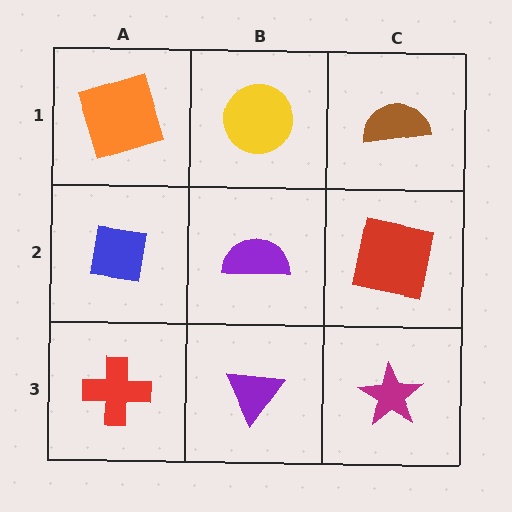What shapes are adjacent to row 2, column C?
A brown semicircle (row 1, column C), a magenta star (row 3, column C), a purple semicircle (row 2, column B).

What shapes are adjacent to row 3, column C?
A red square (row 2, column C), a purple triangle (row 3, column B).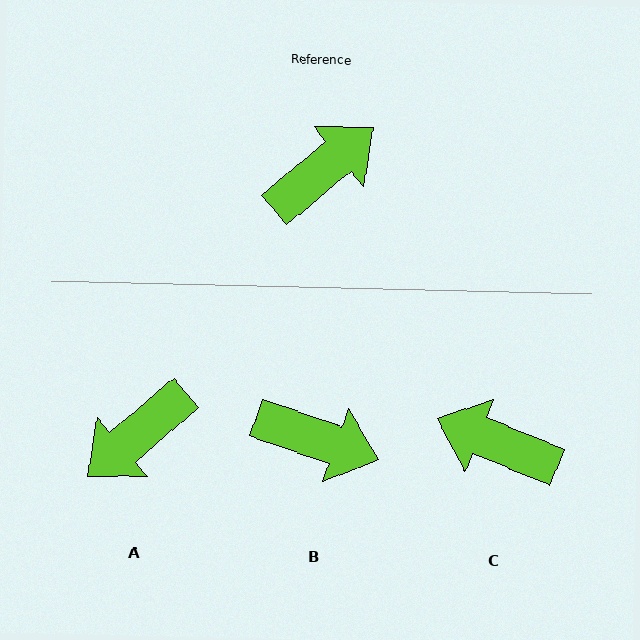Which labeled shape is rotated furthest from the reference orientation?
A, about 179 degrees away.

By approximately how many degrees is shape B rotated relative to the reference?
Approximately 59 degrees clockwise.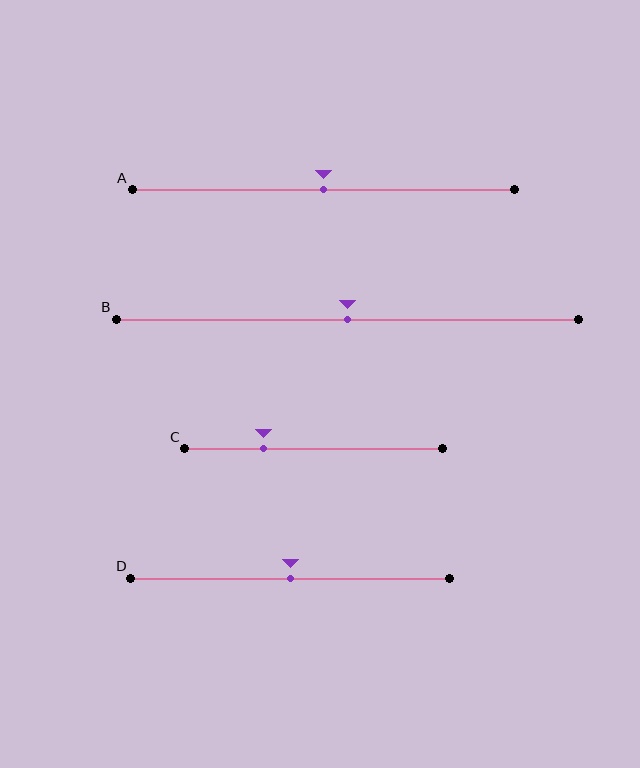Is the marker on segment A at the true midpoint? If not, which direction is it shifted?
Yes, the marker on segment A is at the true midpoint.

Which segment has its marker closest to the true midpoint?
Segment A has its marker closest to the true midpoint.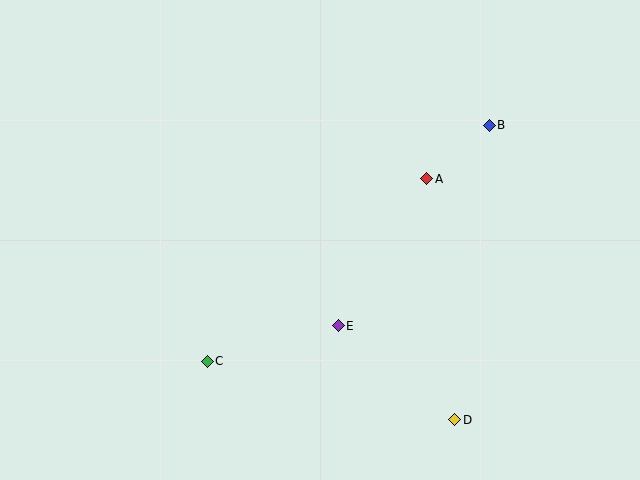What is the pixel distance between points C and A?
The distance between C and A is 286 pixels.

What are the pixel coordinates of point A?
Point A is at (427, 179).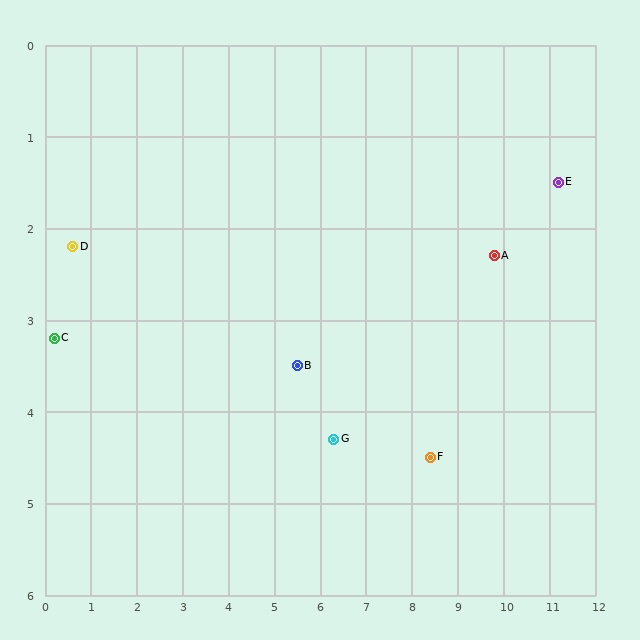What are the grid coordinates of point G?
Point G is at approximately (6.3, 4.3).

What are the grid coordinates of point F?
Point F is at approximately (8.4, 4.5).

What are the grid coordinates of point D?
Point D is at approximately (0.6, 2.2).